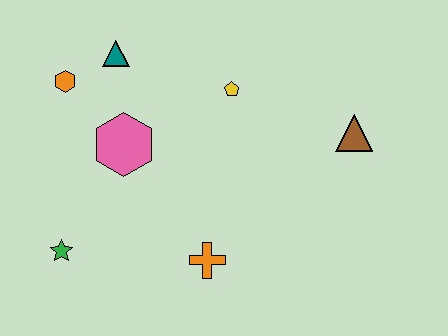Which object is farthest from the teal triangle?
The brown triangle is farthest from the teal triangle.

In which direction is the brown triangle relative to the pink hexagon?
The brown triangle is to the right of the pink hexagon.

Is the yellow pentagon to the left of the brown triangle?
Yes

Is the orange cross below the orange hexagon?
Yes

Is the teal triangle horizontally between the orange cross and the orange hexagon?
Yes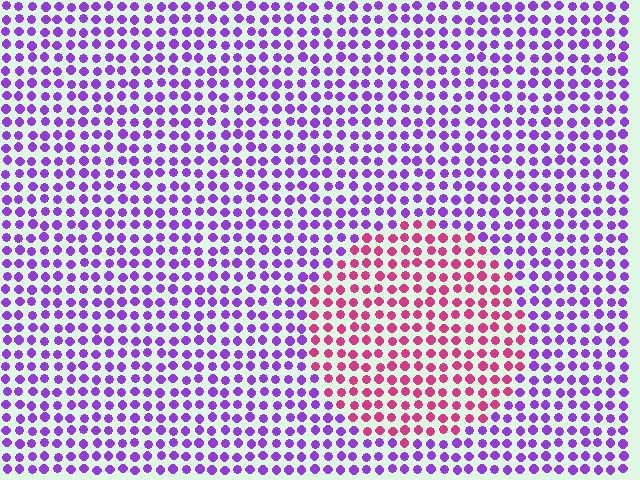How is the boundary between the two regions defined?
The boundary is defined purely by a slight shift in hue (about 56 degrees). Spacing, size, and orientation are identical on both sides.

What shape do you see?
I see a circle.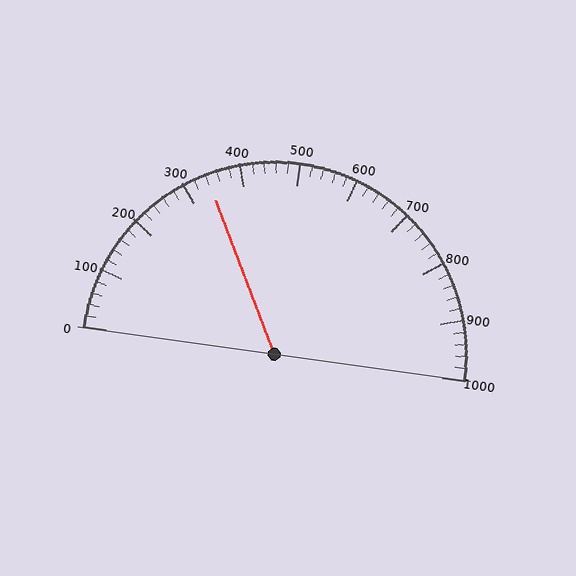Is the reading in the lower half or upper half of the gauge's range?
The reading is in the lower half of the range (0 to 1000).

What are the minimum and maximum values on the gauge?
The gauge ranges from 0 to 1000.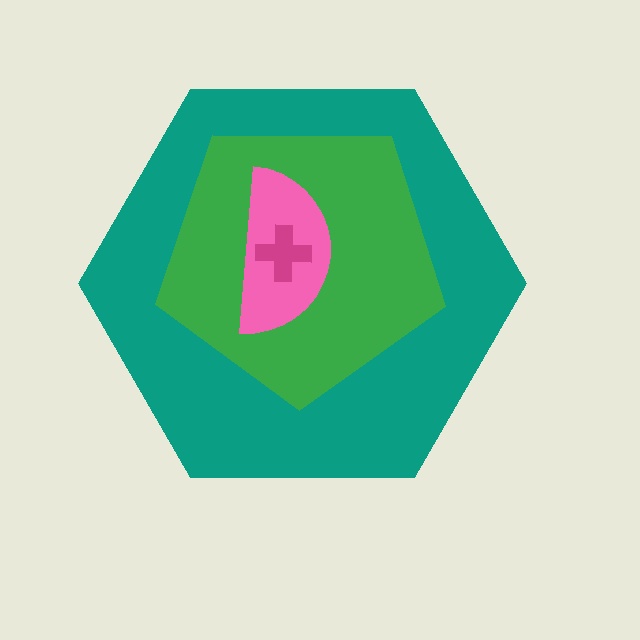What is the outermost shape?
The teal hexagon.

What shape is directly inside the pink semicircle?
The magenta cross.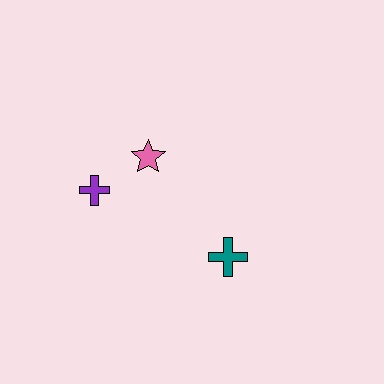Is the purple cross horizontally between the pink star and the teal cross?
No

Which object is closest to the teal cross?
The pink star is closest to the teal cross.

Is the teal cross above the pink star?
No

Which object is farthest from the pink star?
The teal cross is farthest from the pink star.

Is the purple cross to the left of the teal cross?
Yes